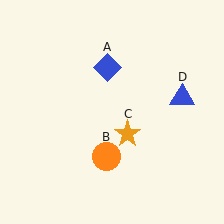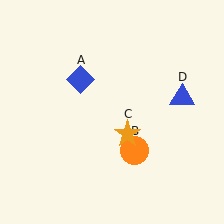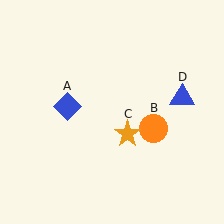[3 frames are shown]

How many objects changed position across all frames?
2 objects changed position: blue diamond (object A), orange circle (object B).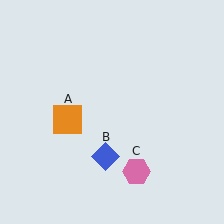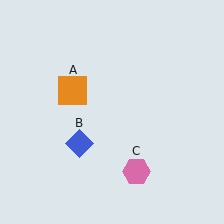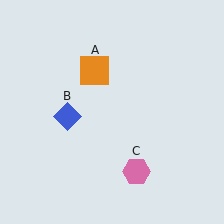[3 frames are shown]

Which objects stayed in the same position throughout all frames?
Pink hexagon (object C) remained stationary.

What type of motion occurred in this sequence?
The orange square (object A), blue diamond (object B) rotated clockwise around the center of the scene.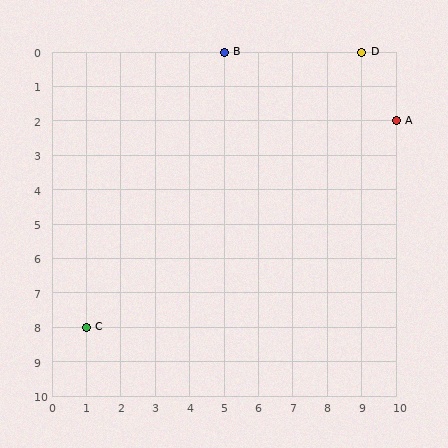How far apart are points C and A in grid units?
Points C and A are 9 columns and 6 rows apart (about 10.8 grid units diagonally).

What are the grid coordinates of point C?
Point C is at grid coordinates (1, 8).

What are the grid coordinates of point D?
Point D is at grid coordinates (9, 0).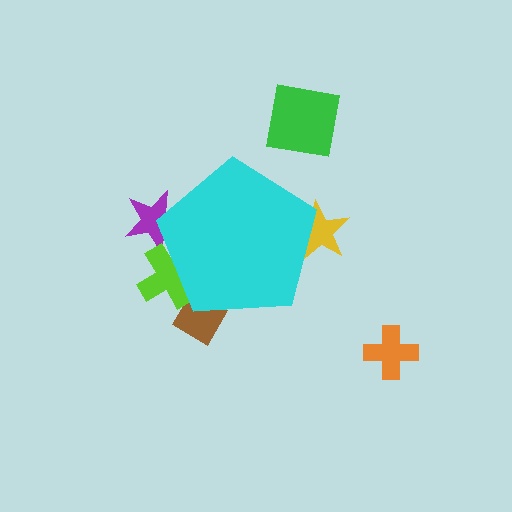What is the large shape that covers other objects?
A cyan pentagon.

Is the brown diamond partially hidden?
Yes, the brown diamond is partially hidden behind the cyan pentagon.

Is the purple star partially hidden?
Yes, the purple star is partially hidden behind the cyan pentagon.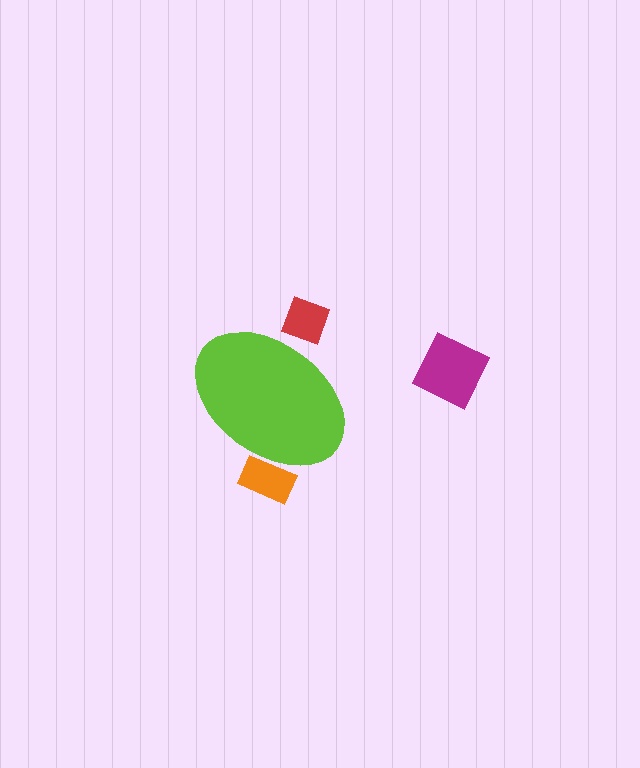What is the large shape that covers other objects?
A lime ellipse.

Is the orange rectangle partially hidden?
Yes, the orange rectangle is partially hidden behind the lime ellipse.